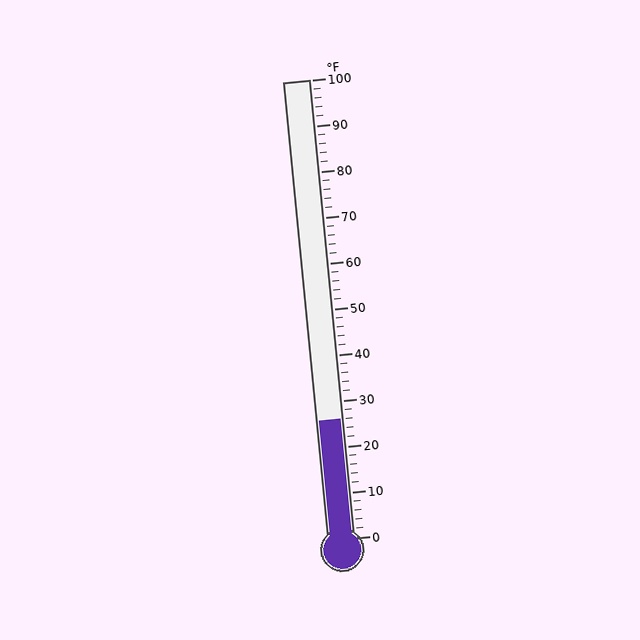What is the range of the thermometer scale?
The thermometer scale ranges from 0°F to 100°F.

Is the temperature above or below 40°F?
The temperature is below 40°F.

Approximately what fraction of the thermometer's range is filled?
The thermometer is filled to approximately 25% of its range.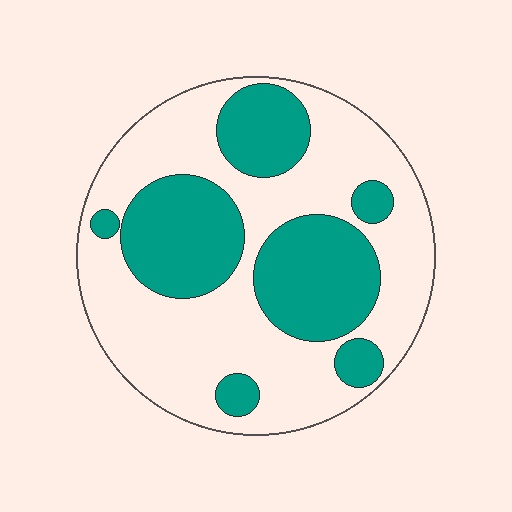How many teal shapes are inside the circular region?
7.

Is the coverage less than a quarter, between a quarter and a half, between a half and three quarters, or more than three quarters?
Between a quarter and a half.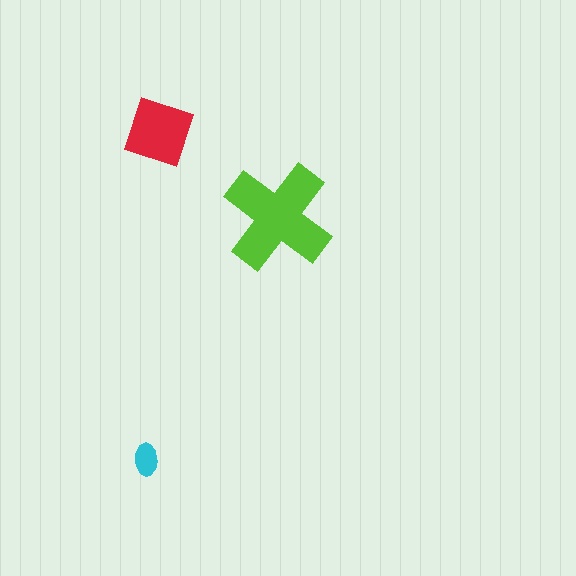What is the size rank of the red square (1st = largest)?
2nd.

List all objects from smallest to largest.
The cyan ellipse, the red square, the lime cross.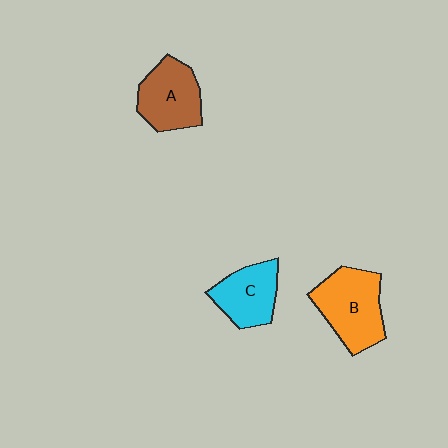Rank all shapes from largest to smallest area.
From largest to smallest: B (orange), A (brown), C (cyan).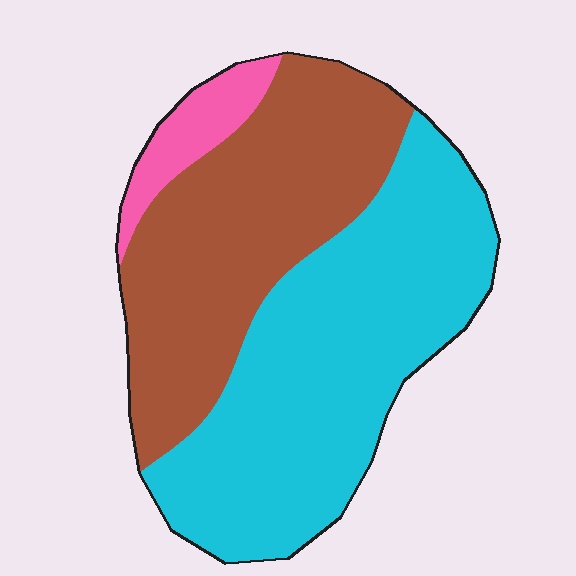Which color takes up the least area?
Pink, at roughly 5%.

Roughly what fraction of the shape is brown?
Brown covers 41% of the shape.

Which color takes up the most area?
Cyan, at roughly 50%.